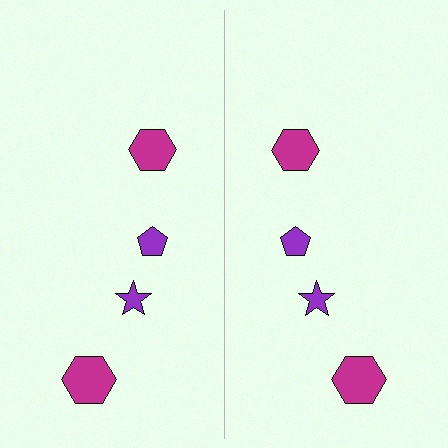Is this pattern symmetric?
Yes, this pattern has bilateral (reflection) symmetry.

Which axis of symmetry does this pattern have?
The pattern has a vertical axis of symmetry running through the center of the image.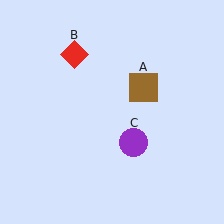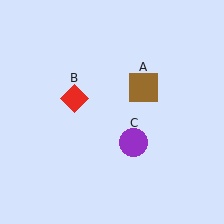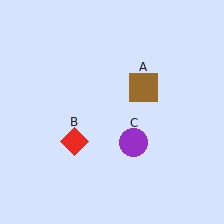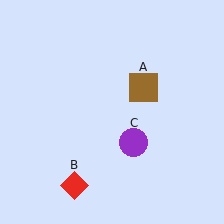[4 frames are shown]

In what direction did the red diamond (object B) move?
The red diamond (object B) moved down.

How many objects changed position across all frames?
1 object changed position: red diamond (object B).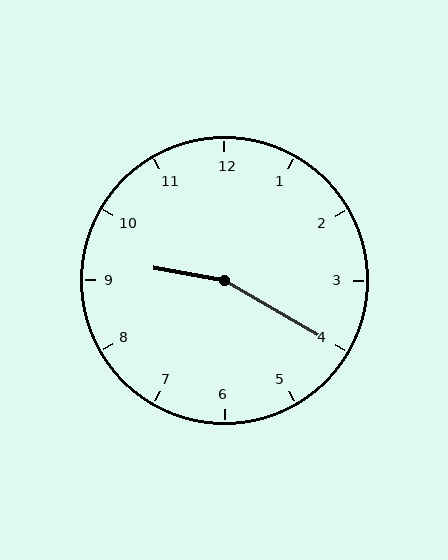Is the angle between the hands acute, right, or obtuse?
It is obtuse.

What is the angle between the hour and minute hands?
Approximately 160 degrees.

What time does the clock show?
9:20.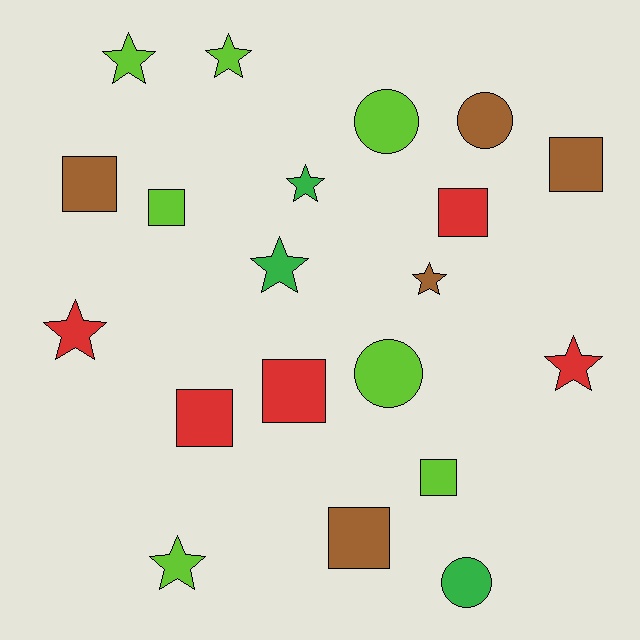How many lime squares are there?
There are 2 lime squares.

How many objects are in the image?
There are 20 objects.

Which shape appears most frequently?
Star, with 8 objects.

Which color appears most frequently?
Lime, with 7 objects.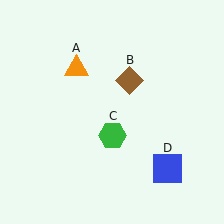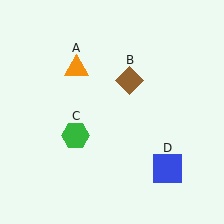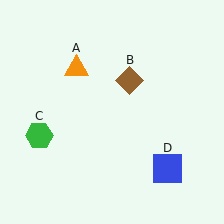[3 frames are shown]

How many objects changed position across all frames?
1 object changed position: green hexagon (object C).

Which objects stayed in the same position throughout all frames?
Orange triangle (object A) and brown diamond (object B) and blue square (object D) remained stationary.